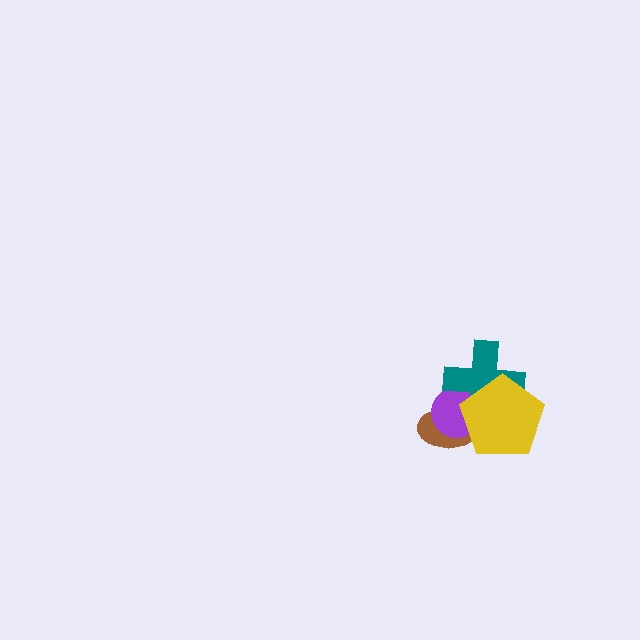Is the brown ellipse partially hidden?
Yes, it is partially covered by another shape.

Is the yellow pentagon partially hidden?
No, no other shape covers it.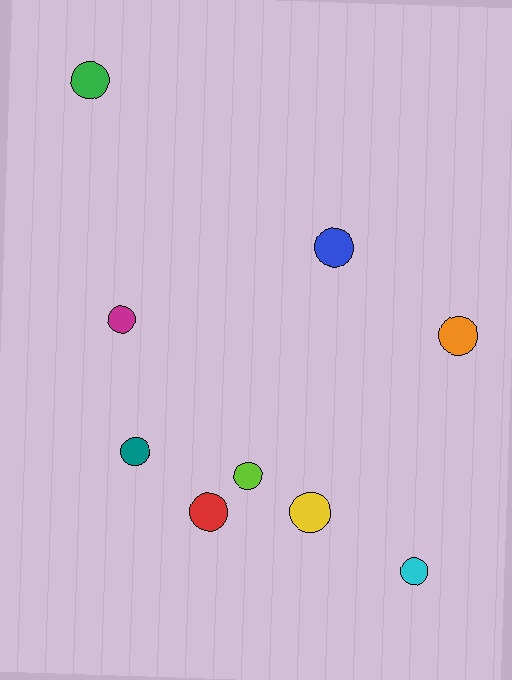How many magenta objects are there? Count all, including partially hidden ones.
There is 1 magenta object.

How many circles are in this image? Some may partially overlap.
There are 9 circles.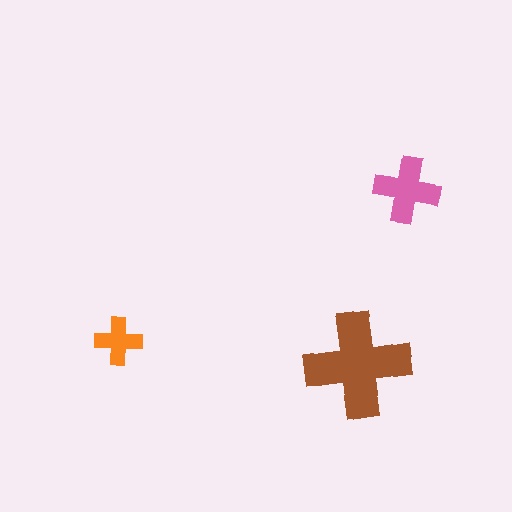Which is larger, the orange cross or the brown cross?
The brown one.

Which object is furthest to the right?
The pink cross is rightmost.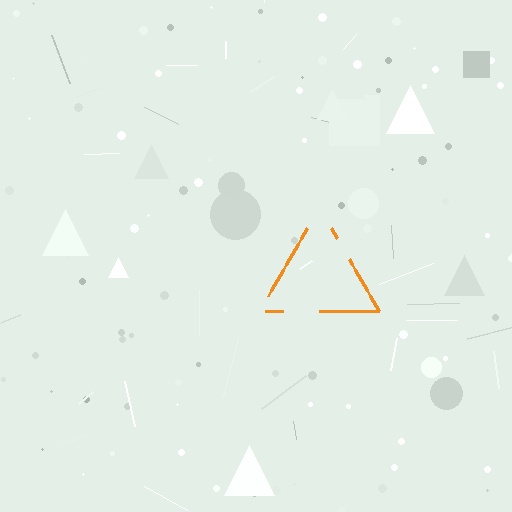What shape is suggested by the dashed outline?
The dashed outline suggests a triangle.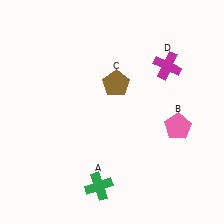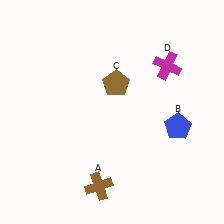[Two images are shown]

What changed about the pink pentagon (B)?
In Image 1, B is pink. In Image 2, it changed to blue.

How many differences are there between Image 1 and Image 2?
There are 2 differences between the two images.